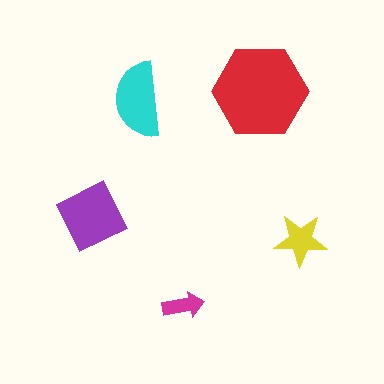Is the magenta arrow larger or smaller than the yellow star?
Smaller.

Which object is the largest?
The red hexagon.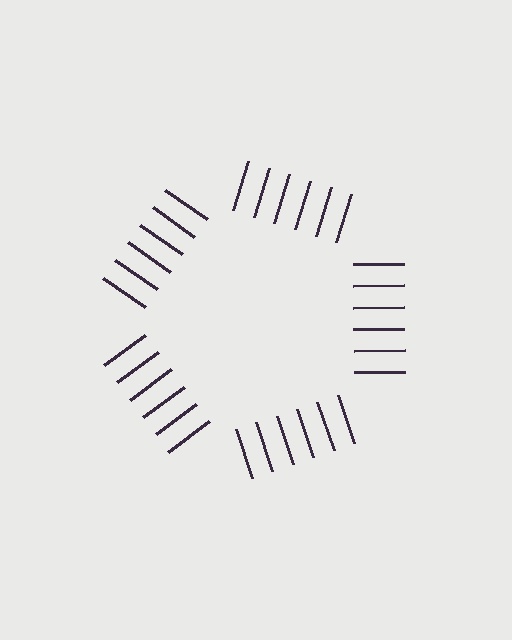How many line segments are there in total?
30 — 6 along each of the 5 edges.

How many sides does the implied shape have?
5 sides — the line-ends trace a pentagon.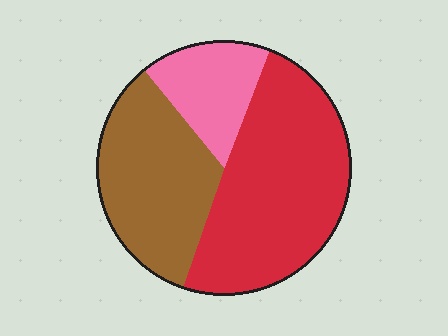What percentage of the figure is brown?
Brown takes up about one third (1/3) of the figure.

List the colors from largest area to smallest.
From largest to smallest: red, brown, pink.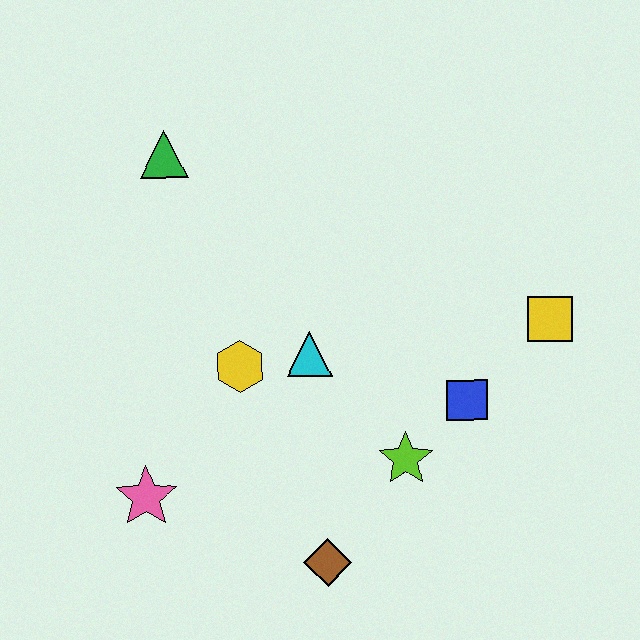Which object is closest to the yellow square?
The blue square is closest to the yellow square.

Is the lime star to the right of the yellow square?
No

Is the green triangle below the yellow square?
No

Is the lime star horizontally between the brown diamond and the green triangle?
No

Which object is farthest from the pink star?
The yellow square is farthest from the pink star.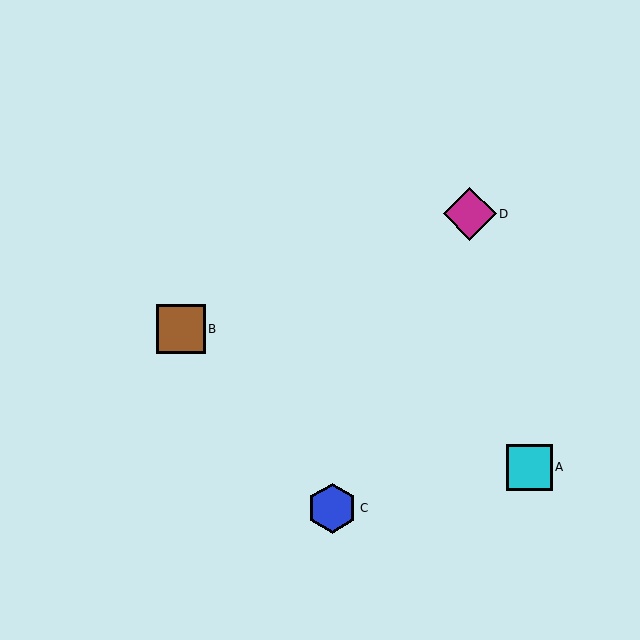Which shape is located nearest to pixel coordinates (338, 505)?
The blue hexagon (labeled C) at (332, 508) is nearest to that location.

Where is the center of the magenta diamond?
The center of the magenta diamond is at (470, 214).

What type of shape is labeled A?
Shape A is a cyan square.